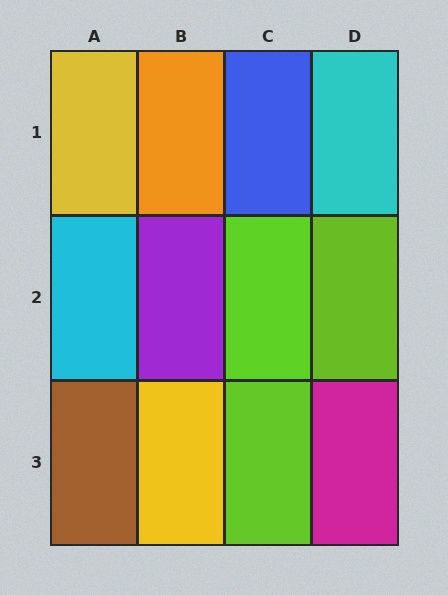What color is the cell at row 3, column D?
Magenta.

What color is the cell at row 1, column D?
Cyan.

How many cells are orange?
1 cell is orange.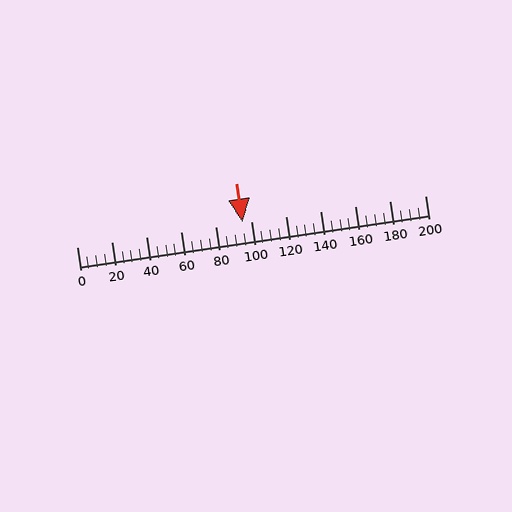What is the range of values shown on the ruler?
The ruler shows values from 0 to 200.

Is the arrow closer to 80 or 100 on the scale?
The arrow is closer to 100.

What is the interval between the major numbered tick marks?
The major tick marks are spaced 20 units apart.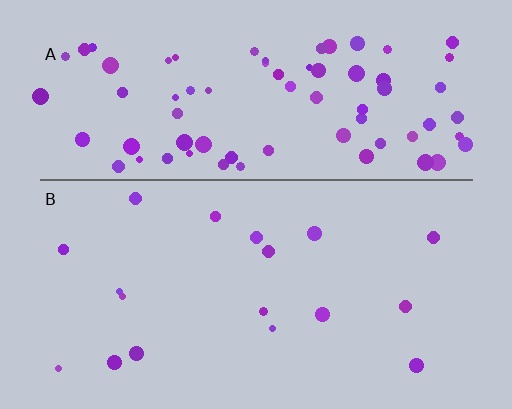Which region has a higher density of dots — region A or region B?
A (the top).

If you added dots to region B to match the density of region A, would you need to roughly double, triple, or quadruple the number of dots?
Approximately quadruple.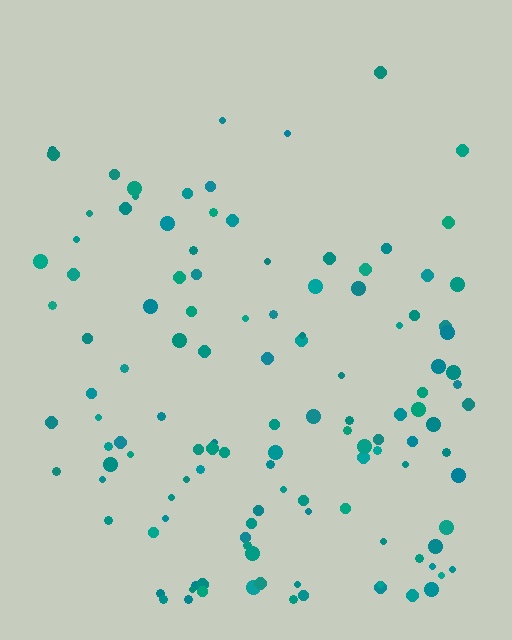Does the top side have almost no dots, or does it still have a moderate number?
Still a moderate number, just noticeably fewer than the bottom.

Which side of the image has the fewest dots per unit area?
The top.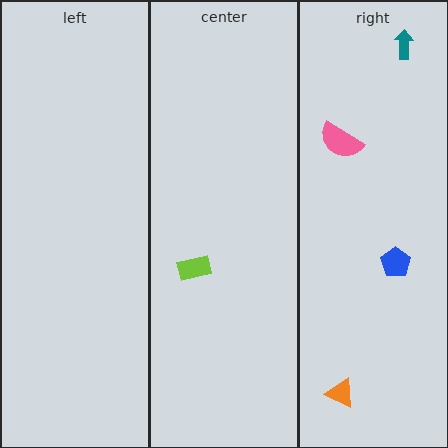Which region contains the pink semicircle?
The right region.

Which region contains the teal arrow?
The right region.